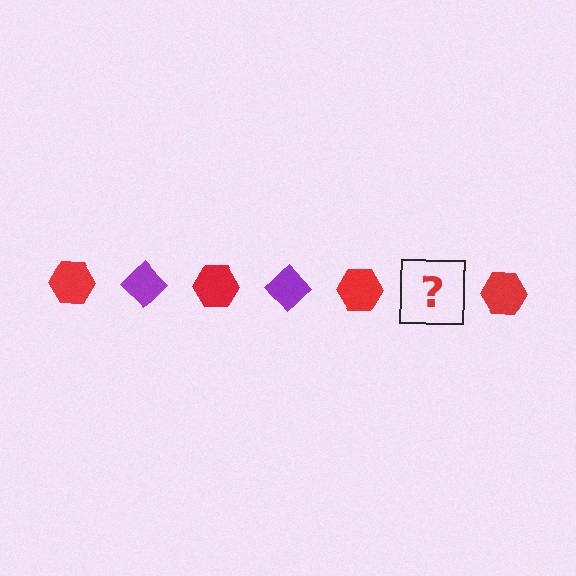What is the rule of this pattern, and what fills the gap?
The rule is that the pattern alternates between red hexagon and purple diamond. The gap should be filled with a purple diamond.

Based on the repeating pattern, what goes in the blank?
The blank should be a purple diamond.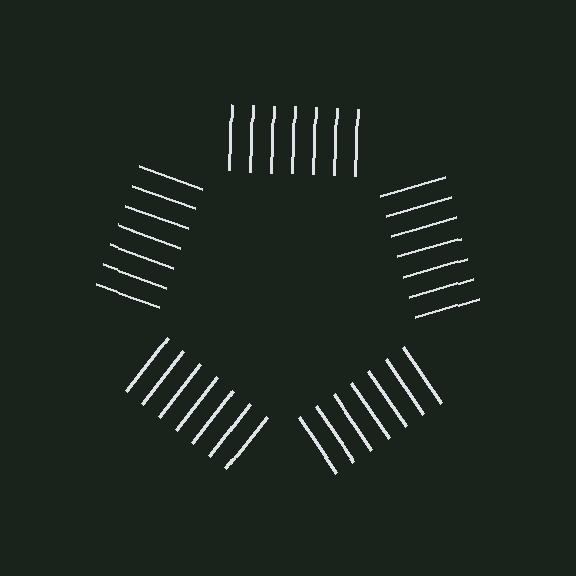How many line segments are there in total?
35 — 7 along each of the 5 edges.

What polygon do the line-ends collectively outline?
An illusory pentagon — the line segments terminate on its edges but no continuous stroke is drawn.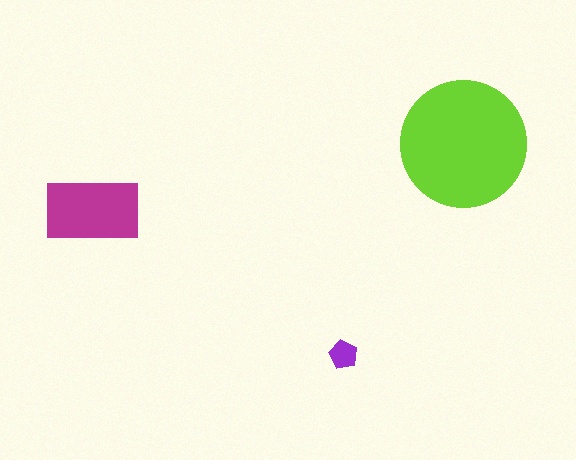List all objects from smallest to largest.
The purple pentagon, the magenta rectangle, the lime circle.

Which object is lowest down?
The purple pentagon is bottommost.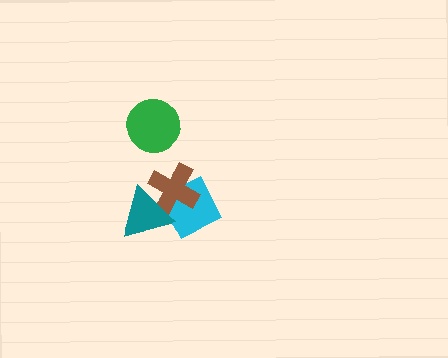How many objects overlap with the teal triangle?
2 objects overlap with the teal triangle.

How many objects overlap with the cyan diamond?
2 objects overlap with the cyan diamond.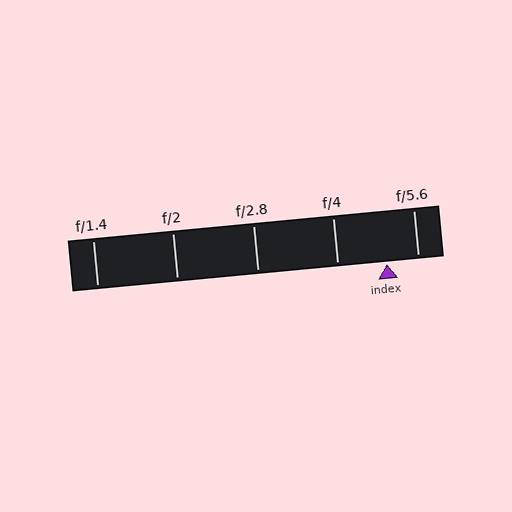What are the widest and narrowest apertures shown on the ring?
The widest aperture shown is f/1.4 and the narrowest is f/5.6.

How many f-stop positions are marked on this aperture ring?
There are 5 f-stop positions marked.